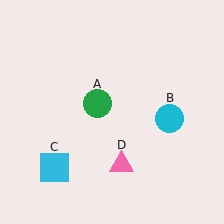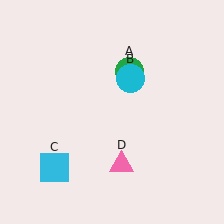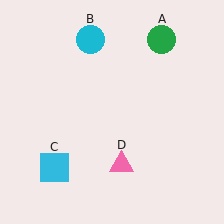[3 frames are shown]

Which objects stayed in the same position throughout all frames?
Cyan square (object C) and pink triangle (object D) remained stationary.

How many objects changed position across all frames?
2 objects changed position: green circle (object A), cyan circle (object B).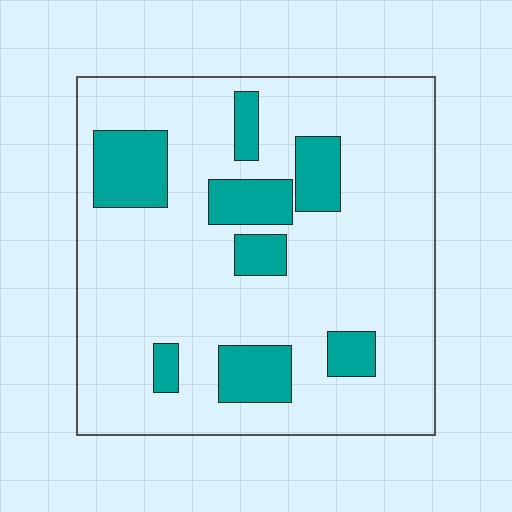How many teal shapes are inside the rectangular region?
8.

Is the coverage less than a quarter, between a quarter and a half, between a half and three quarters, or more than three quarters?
Less than a quarter.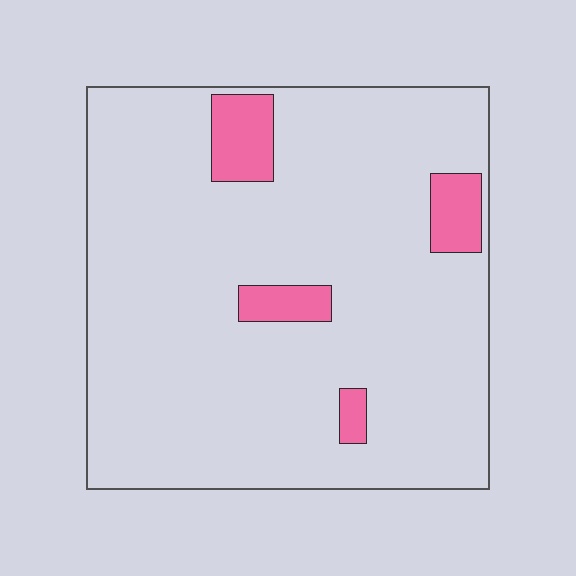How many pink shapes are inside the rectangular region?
4.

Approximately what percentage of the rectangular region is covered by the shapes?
Approximately 10%.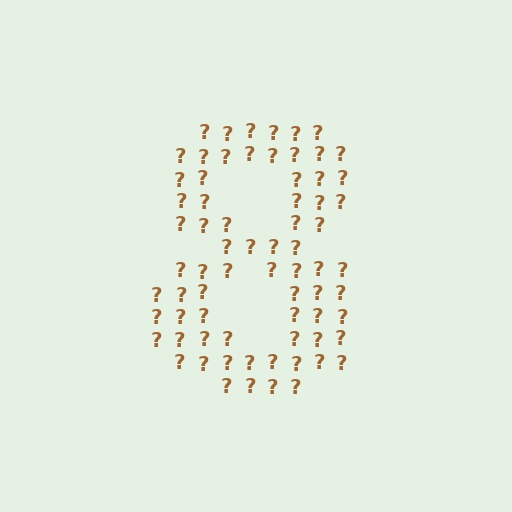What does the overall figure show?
The overall figure shows the digit 8.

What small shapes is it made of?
It is made of small question marks.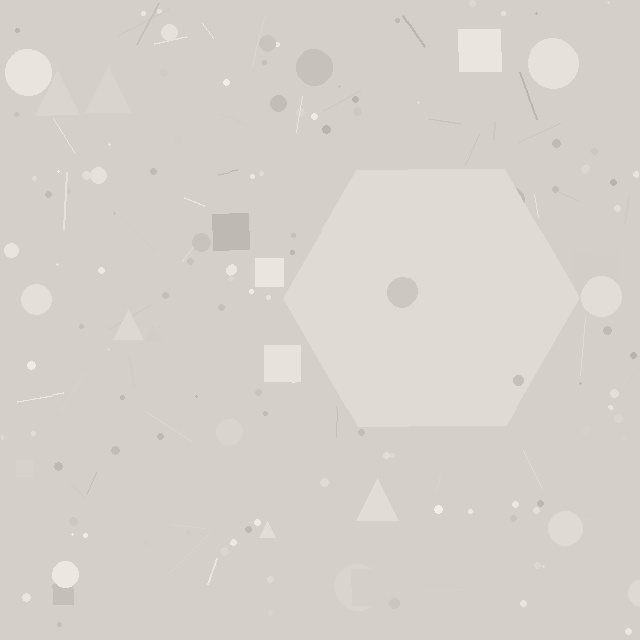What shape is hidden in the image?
A hexagon is hidden in the image.